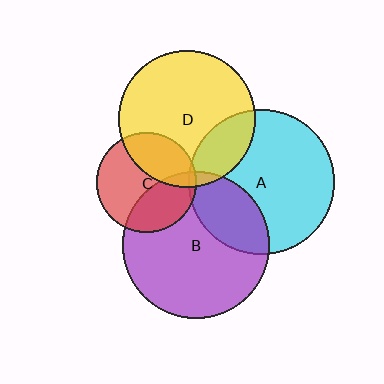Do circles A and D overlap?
Yes.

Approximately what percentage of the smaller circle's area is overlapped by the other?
Approximately 20%.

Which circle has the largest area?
Circle B (purple).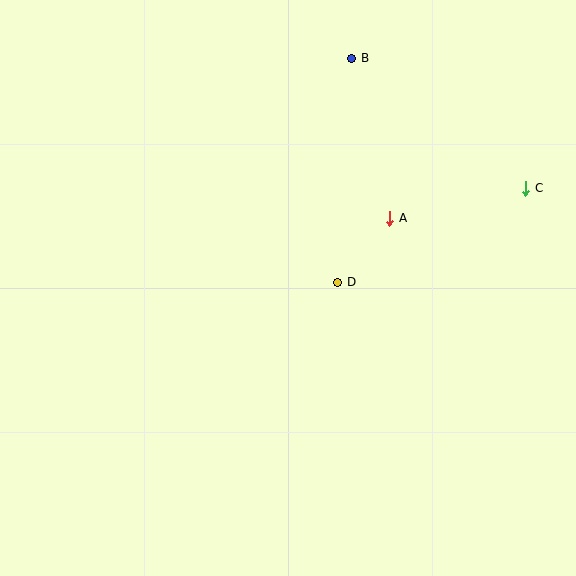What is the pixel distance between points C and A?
The distance between C and A is 139 pixels.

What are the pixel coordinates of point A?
Point A is at (390, 218).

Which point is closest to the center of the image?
Point D at (337, 282) is closest to the center.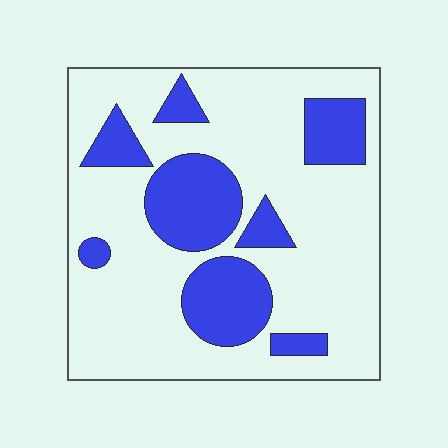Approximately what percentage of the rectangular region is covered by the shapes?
Approximately 25%.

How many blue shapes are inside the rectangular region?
8.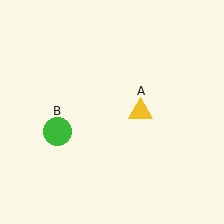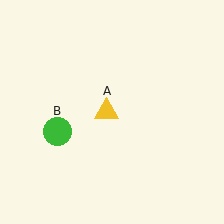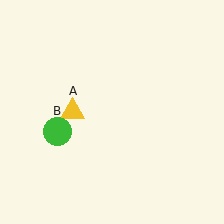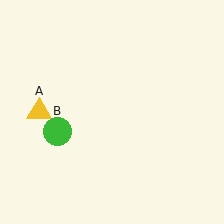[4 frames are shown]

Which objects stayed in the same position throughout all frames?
Green circle (object B) remained stationary.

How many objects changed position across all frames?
1 object changed position: yellow triangle (object A).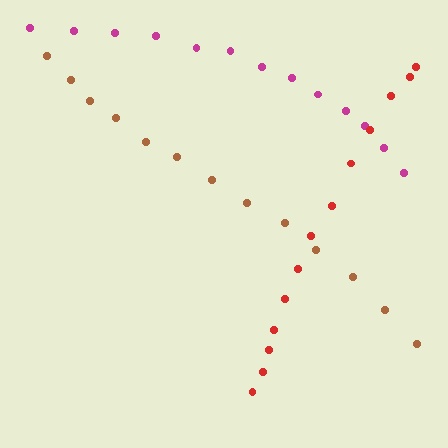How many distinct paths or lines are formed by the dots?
There are 3 distinct paths.